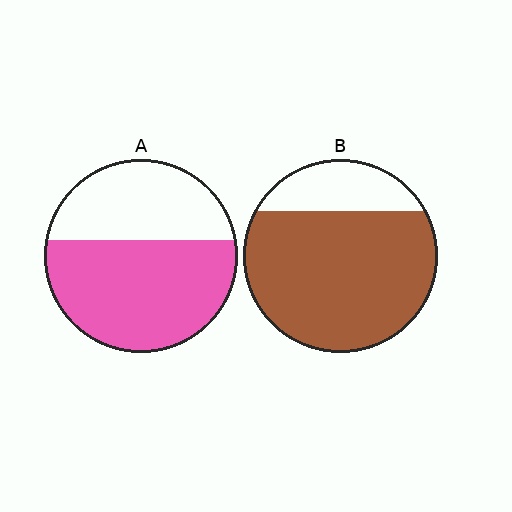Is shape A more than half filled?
Yes.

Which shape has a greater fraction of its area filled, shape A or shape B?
Shape B.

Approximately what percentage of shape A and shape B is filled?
A is approximately 60% and B is approximately 80%.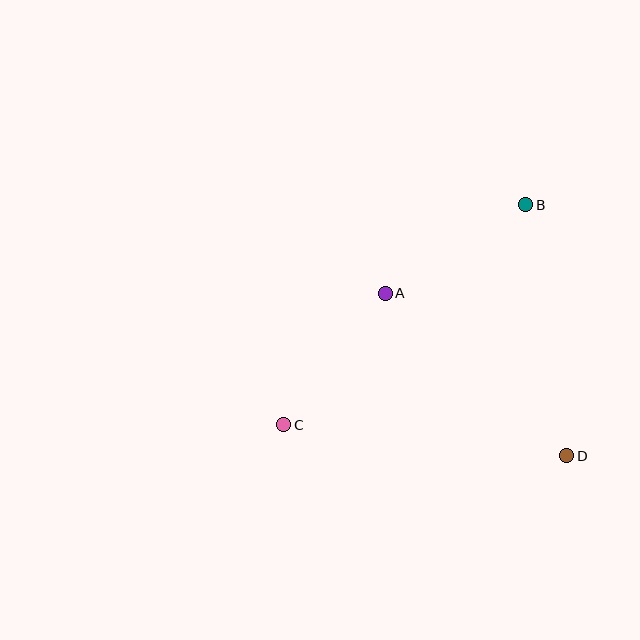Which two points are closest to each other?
Points A and B are closest to each other.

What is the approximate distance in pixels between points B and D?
The distance between B and D is approximately 255 pixels.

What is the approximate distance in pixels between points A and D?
The distance between A and D is approximately 244 pixels.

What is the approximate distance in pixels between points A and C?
The distance between A and C is approximately 166 pixels.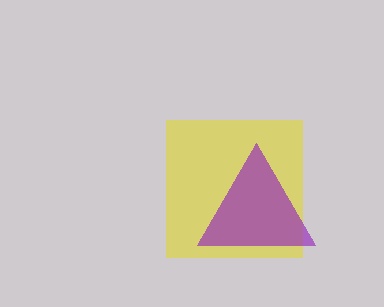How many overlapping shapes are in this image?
There are 2 overlapping shapes in the image.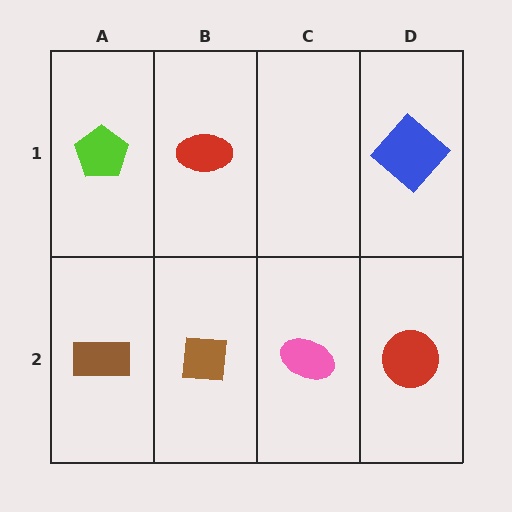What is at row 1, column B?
A red ellipse.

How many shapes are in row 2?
4 shapes.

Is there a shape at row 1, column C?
No, that cell is empty.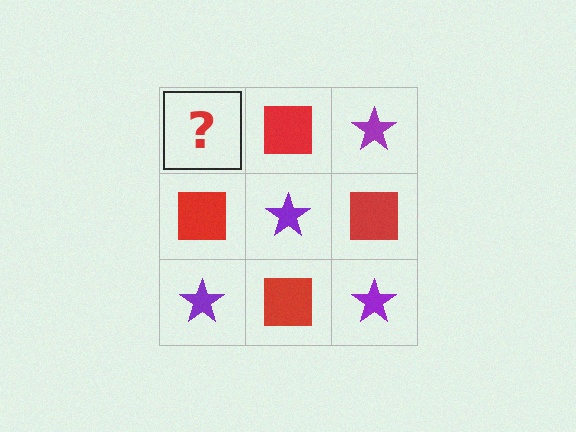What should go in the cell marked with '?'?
The missing cell should contain a purple star.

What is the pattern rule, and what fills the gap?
The rule is that it alternates purple star and red square in a checkerboard pattern. The gap should be filled with a purple star.